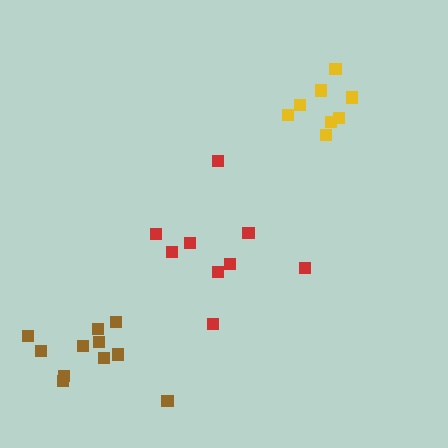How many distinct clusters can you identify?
There are 3 distinct clusters.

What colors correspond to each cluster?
The clusters are colored: red, yellow, brown.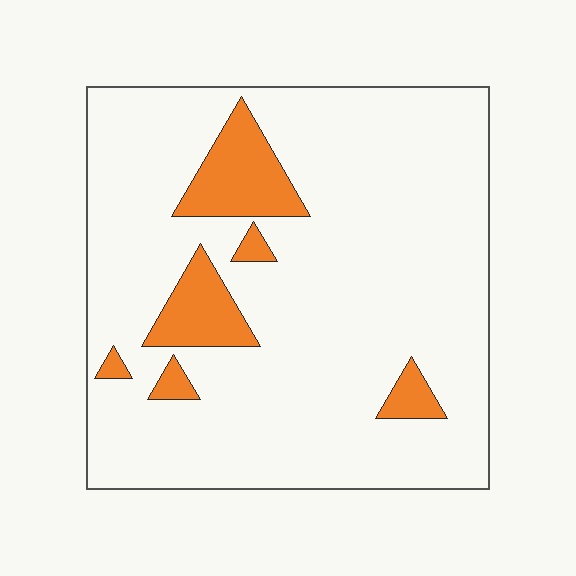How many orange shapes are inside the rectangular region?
6.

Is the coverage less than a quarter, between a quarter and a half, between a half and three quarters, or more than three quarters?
Less than a quarter.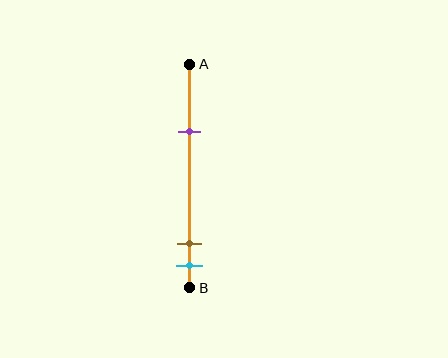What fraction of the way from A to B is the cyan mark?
The cyan mark is approximately 90% (0.9) of the way from A to B.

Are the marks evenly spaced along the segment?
No, the marks are not evenly spaced.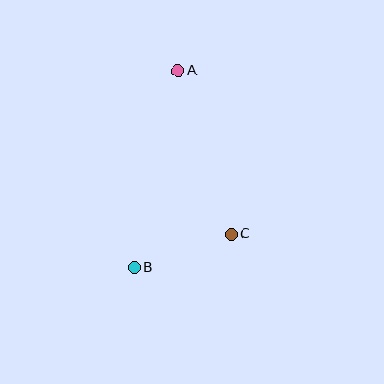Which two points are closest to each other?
Points B and C are closest to each other.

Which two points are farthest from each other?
Points A and B are farthest from each other.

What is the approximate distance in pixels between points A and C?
The distance between A and C is approximately 172 pixels.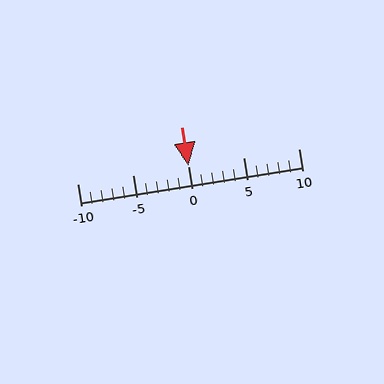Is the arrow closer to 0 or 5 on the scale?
The arrow is closer to 0.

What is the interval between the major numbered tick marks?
The major tick marks are spaced 5 units apart.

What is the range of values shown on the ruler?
The ruler shows values from -10 to 10.